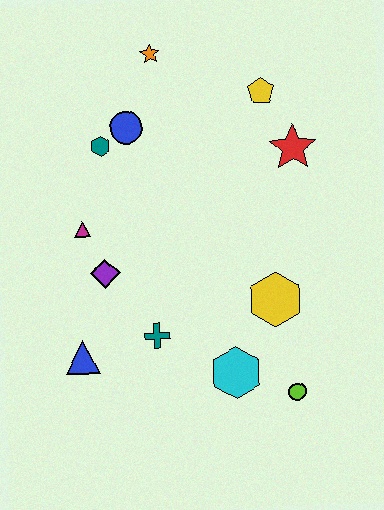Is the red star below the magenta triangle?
No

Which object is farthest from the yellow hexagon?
The orange star is farthest from the yellow hexagon.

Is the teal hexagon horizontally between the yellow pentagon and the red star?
No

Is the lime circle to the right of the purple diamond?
Yes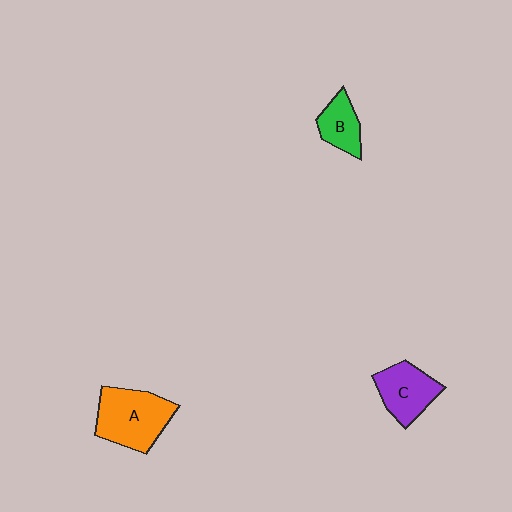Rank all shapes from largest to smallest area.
From largest to smallest: A (orange), C (purple), B (green).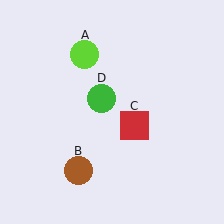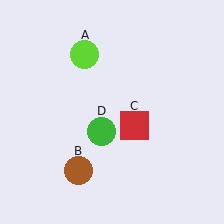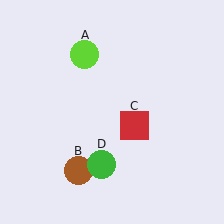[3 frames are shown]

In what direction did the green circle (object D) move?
The green circle (object D) moved down.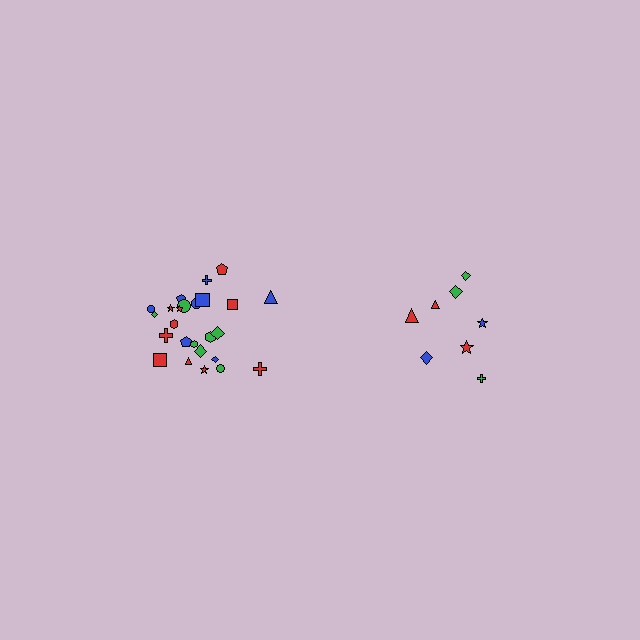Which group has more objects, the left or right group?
The left group.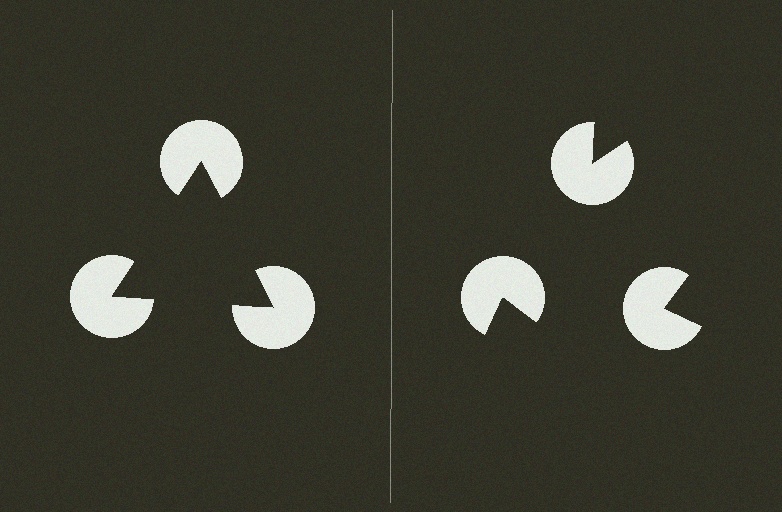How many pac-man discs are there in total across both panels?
6 — 3 on each side.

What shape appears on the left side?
An illusory triangle.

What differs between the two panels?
The pac-man discs are positioned identically on both sides; only the wedge orientations differ. On the left they align to a triangle; on the right they are misaligned.